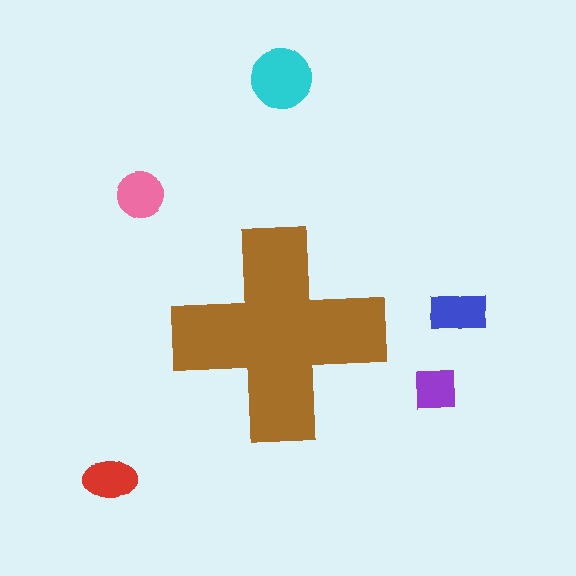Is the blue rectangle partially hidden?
No, the blue rectangle is fully visible.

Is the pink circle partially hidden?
No, the pink circle is fully visible.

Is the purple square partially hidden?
No, the purple square is fully visible.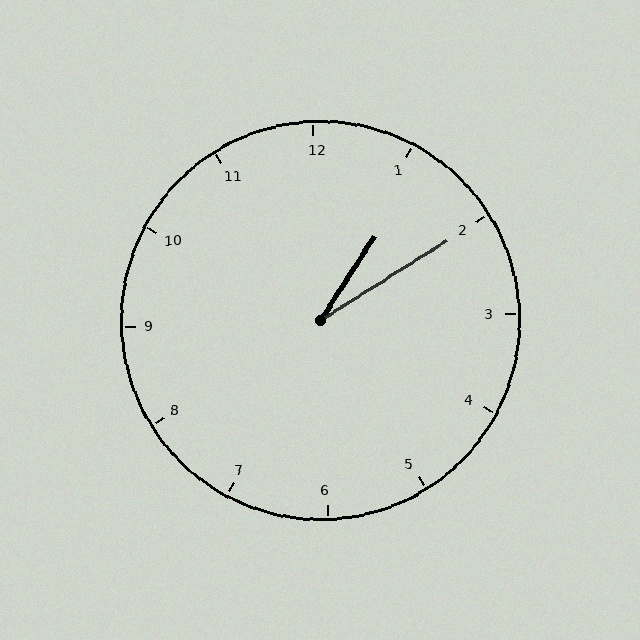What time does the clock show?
1:10.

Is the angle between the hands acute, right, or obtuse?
It is acute.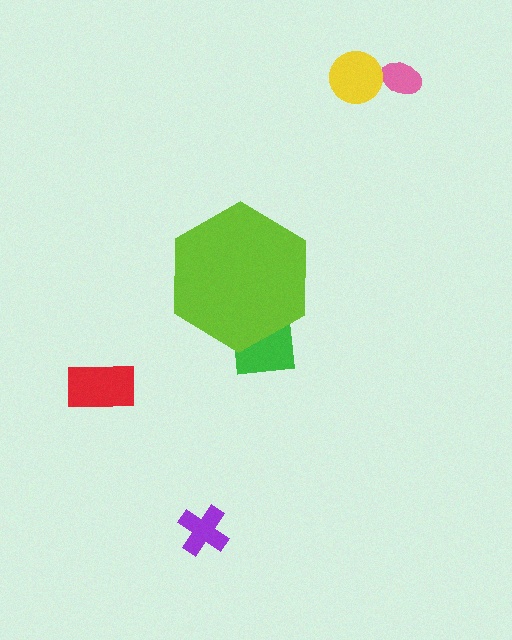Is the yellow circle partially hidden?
No, the yellow circle is fully visible.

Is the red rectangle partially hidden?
No, the red rectangle is fully visible.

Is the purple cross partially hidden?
No, the purple cross is fully visible.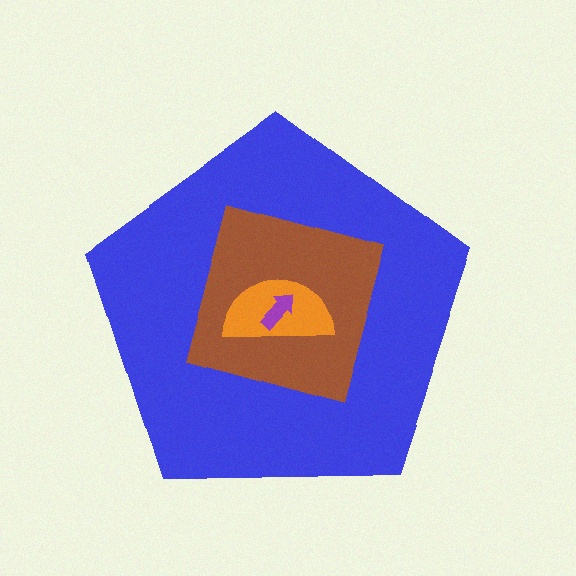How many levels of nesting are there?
4.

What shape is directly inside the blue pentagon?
The brown diamond.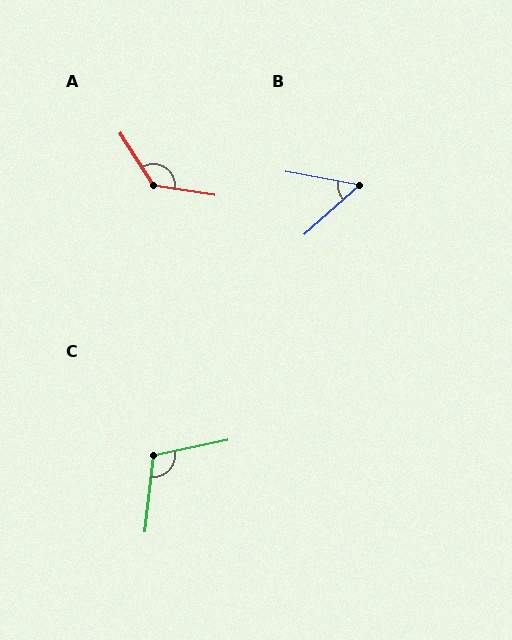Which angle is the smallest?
B, at approximately 52 degrees.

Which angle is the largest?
A, at approximately 132 degrees.